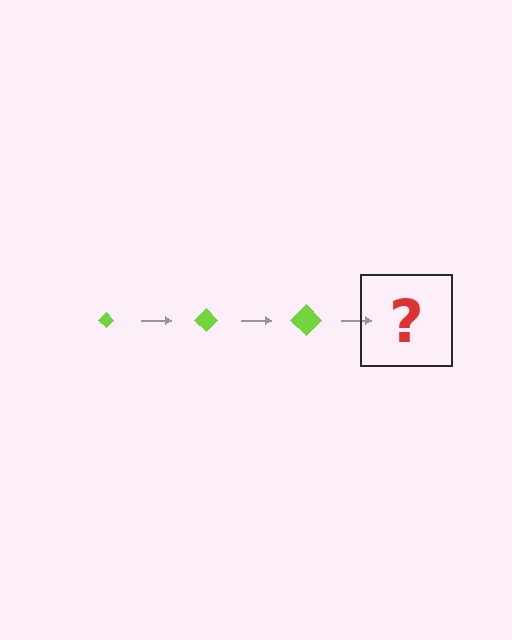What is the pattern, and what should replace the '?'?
The pattern is that the diamond gets progressively larger each step. The '?' should be a lime diamond, larger than the previous one.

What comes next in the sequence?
The next element should be a lime diamond, larger than the previous one.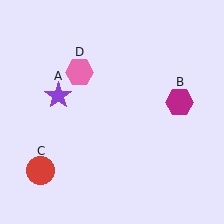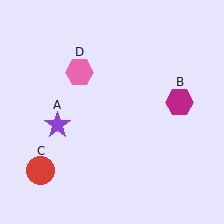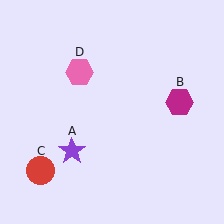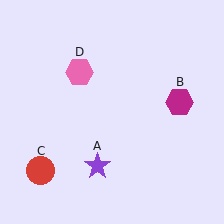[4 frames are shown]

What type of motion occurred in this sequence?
The purple star (object A) rotated counterclockwise around the center of the scene.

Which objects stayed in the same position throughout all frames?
Magenta hexagon (object B) and red circle (object C) and pink hexagon (object D) remained stationary.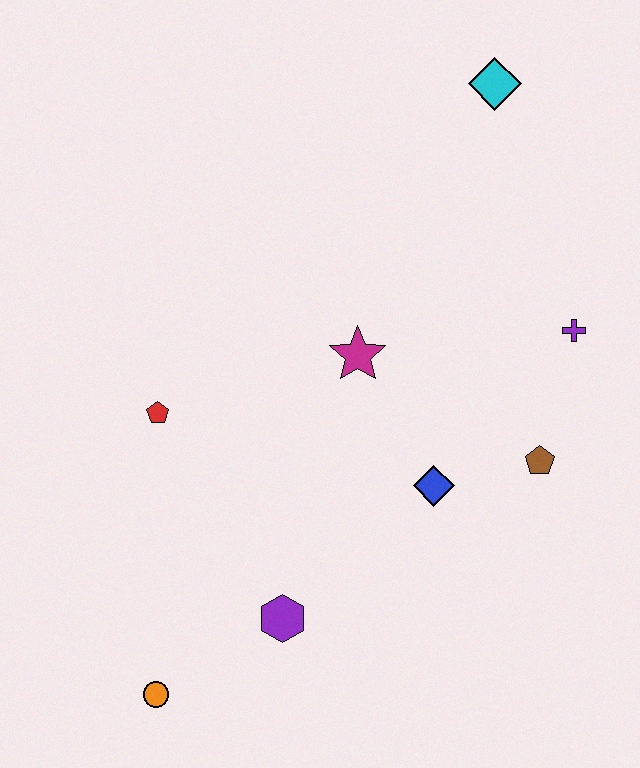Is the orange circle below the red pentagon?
Yes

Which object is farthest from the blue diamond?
The cyan diamond is farthest from the blue diamond.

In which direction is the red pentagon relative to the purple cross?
The red pentagon is to the left of the purple cross.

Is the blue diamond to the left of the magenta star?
No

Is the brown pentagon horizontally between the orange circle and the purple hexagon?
No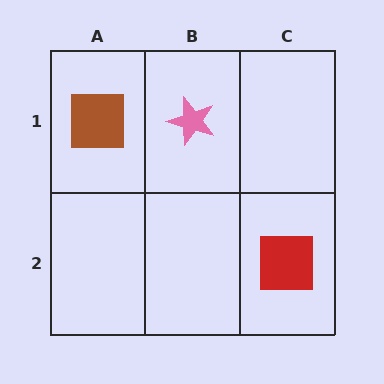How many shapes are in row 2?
1 shape.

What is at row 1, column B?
A pink star.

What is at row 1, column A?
A brown square.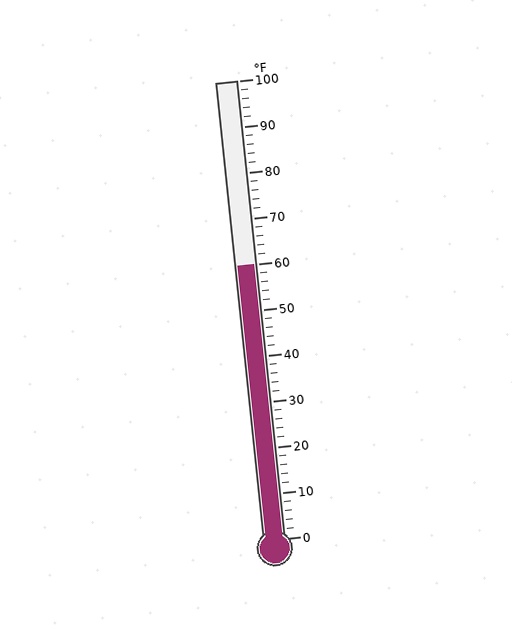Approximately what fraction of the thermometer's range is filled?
The thermometer is filled to approximately 60% of its range.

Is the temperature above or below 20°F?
The temperature is above 20°F.